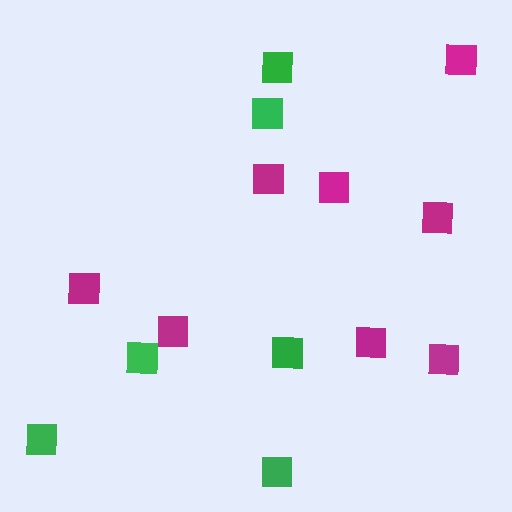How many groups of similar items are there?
There are 2 groups: one group of green squares (6) and one group of magenta squares (8).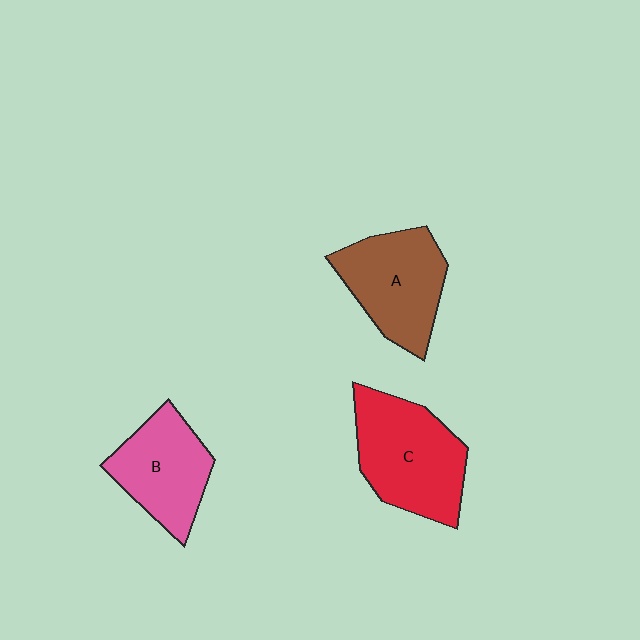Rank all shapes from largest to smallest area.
From largest to smallest: C (red), A (brown), B (pink).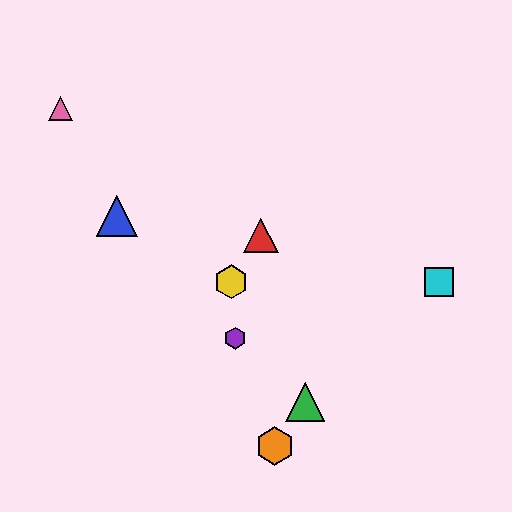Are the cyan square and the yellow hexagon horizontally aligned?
Yes, both are at y≈282.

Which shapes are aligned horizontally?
The yellow hexagon, the cyan square are aligned horizontally.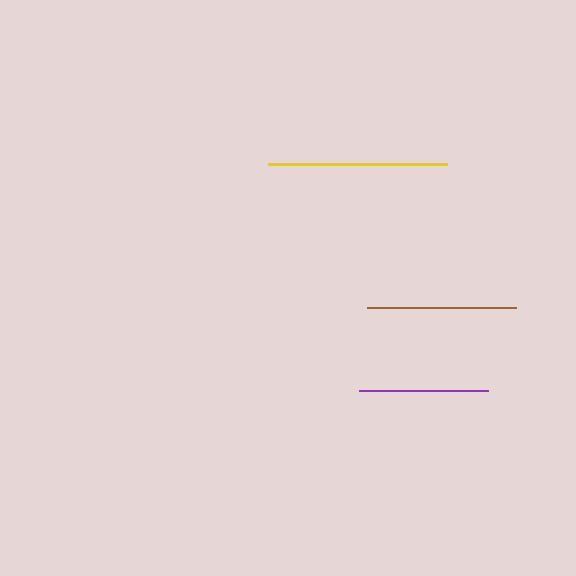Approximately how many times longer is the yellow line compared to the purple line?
The yellow line is approximately 1.4 times the length of the purple line.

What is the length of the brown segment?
The brown segment is approximately 149 pixels long.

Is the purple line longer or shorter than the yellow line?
The yellow line is longer than the purple line.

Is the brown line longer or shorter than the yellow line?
The yellow line is longer than the brown line.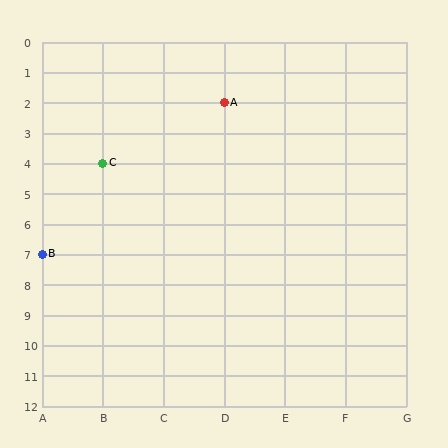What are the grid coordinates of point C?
Point C is at grid coordinates (B, 4).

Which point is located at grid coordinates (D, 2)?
Point A is at (D, 2).